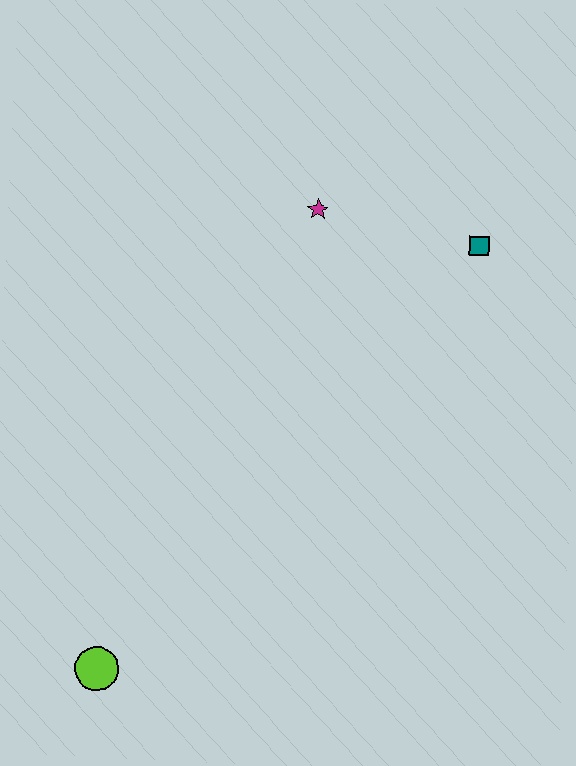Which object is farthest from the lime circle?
The teal square is farthest from the lime circle.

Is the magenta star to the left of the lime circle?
No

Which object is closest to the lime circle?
The magenta star is closest to the lime circle.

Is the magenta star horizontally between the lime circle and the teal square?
Yes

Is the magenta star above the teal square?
Yes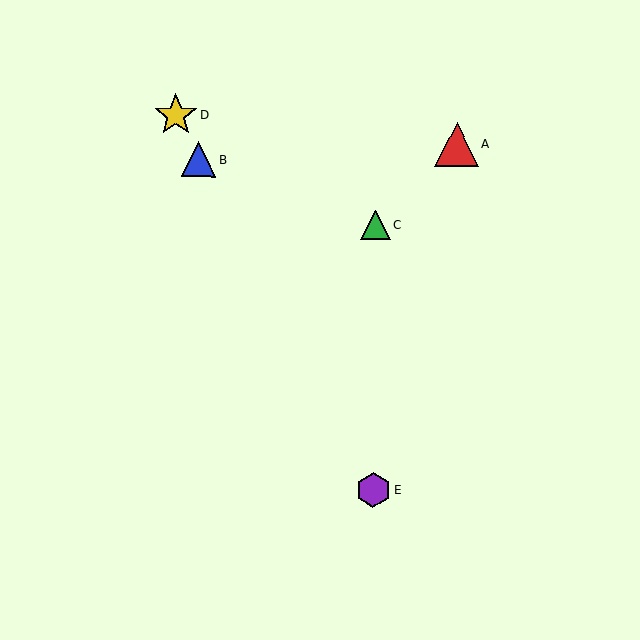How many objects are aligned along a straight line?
3 objects (B, D, E) are aligned along a straight line.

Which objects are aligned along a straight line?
Objects B, D, E are aligned along a straight line.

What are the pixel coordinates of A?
Object A is at (457, 144).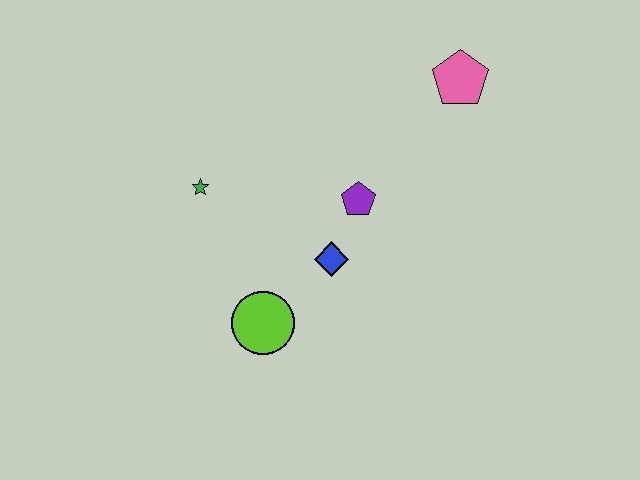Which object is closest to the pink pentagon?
The purple pentagon is closest to the pink pentagon.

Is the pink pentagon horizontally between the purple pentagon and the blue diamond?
No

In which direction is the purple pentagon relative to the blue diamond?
The purple pentagon is above the blue diamond.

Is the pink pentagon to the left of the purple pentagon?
No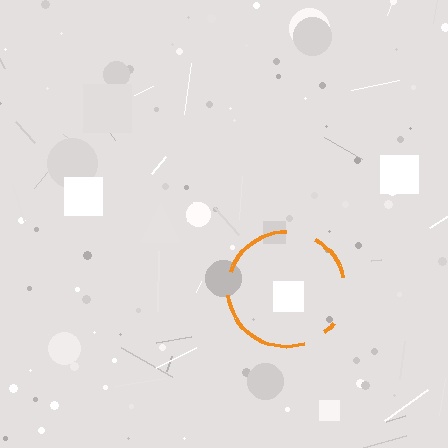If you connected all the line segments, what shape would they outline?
They would outline a circle.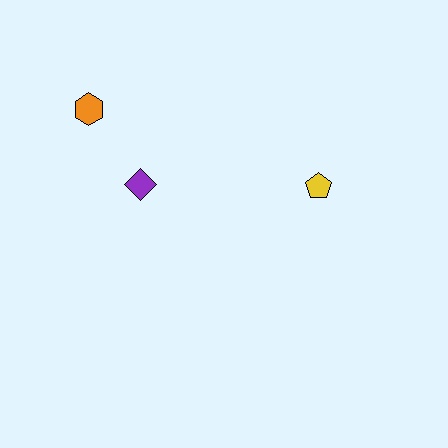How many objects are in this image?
There are 3 objects.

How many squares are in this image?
There are no squares.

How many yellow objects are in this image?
There is 1 yellow object.